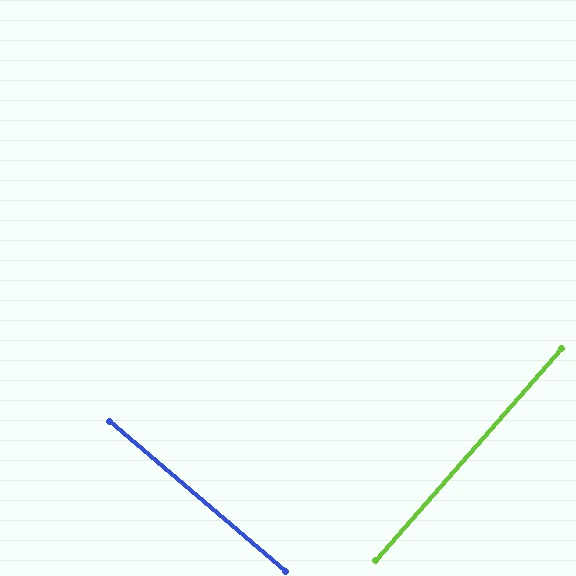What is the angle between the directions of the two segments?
Approximately 89 degrees.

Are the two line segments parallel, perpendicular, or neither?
Perpendicular — they meet at approximately 89°.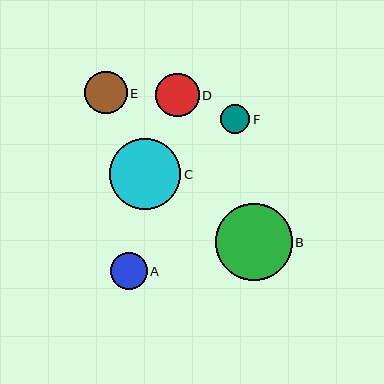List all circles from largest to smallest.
From largest to smallest: B, C, D, E, A, F.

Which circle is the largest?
Circle B is the largest with a size of approximately 77 pixels.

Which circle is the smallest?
Circle F is the smallest with a size of approximately 29 pixels.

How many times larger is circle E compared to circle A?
Circle E is approximately 1.2 times the size of circle A.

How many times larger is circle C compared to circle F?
Circle C is approximately 2.4 times the size of circle F.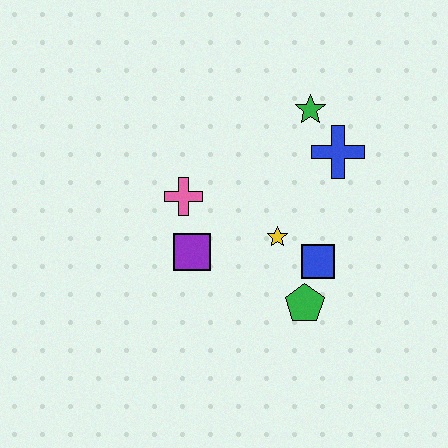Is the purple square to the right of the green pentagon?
No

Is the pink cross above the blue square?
Yes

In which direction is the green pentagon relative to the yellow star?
The green pentagon is below the yellow star.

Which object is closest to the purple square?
The pink cross is closest to the purple square.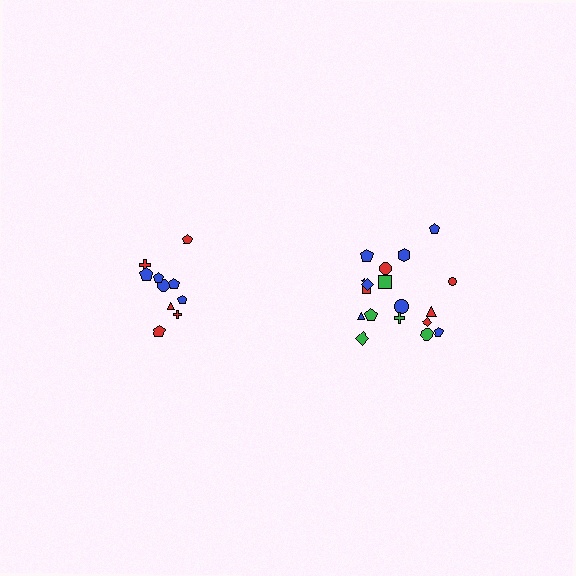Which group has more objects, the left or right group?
The right group.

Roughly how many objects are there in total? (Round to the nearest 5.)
Roughly 30 objects in total.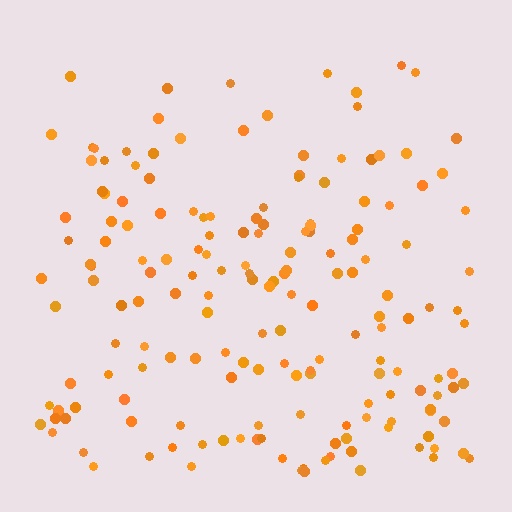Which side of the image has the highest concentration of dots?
The bottom.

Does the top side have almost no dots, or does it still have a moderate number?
Still a moderate number, just noticeably fewer than the bottom.